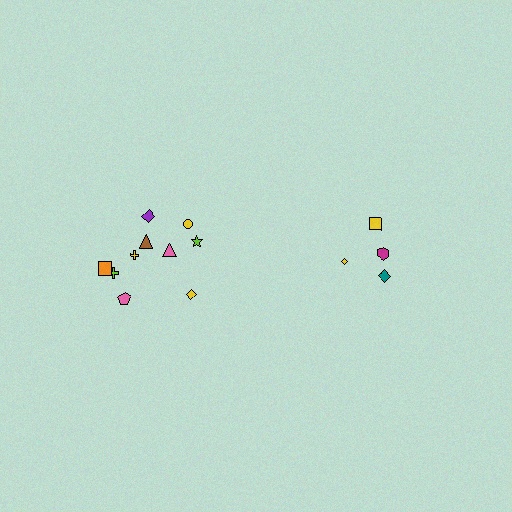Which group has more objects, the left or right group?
The left group.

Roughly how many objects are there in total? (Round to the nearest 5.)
Roughly 15 objects in total.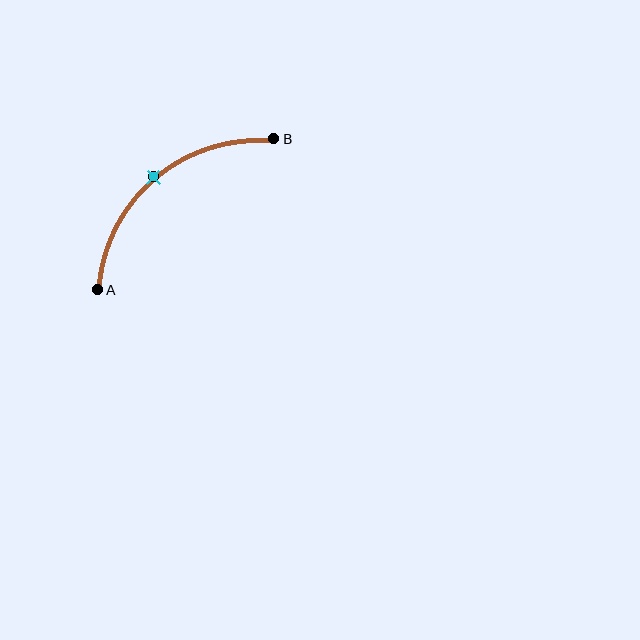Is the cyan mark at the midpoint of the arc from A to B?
Yes. The cyan mark lies on the arc at equal arc-length from both A and B — it is the arc midpoint.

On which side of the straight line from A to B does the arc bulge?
The arc bulges above and to the left of the straight line connecting A and B.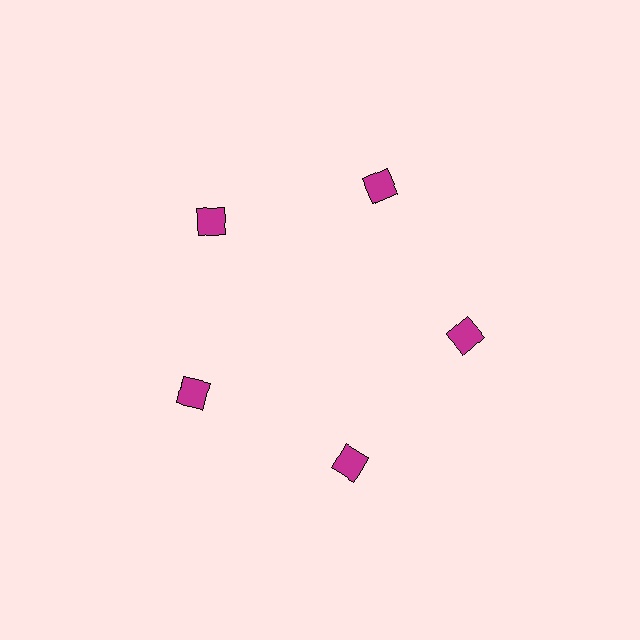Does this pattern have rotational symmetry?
Yes, this pattern has 5-fold rotational symmetry. It looks the same after rotating 72 degrees around the center.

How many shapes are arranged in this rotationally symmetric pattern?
There are 5 shapes, arranged in 5 groups of 1.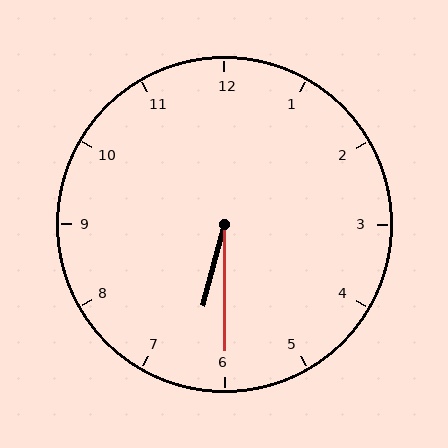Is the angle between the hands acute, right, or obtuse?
It is acute.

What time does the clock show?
6:30.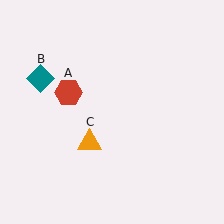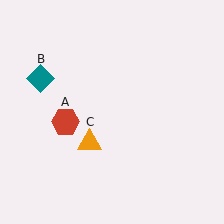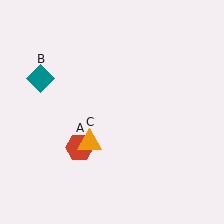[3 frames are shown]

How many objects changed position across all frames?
1 object changed position: red hexagon (object A).